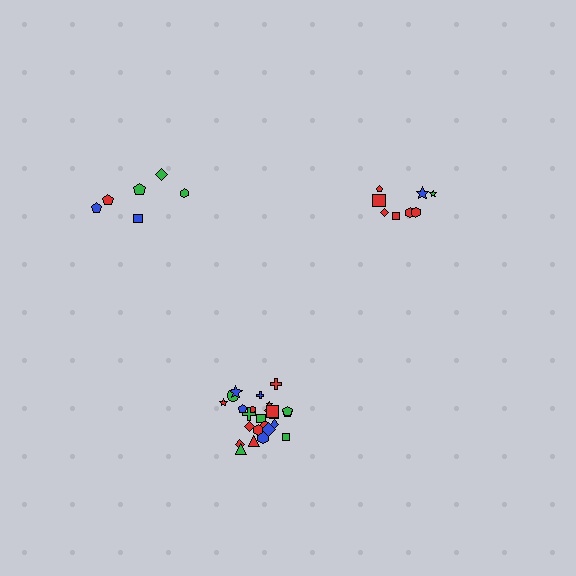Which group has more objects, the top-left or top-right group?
The top-right group.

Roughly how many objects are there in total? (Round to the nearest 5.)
Roughly 40 objects in total.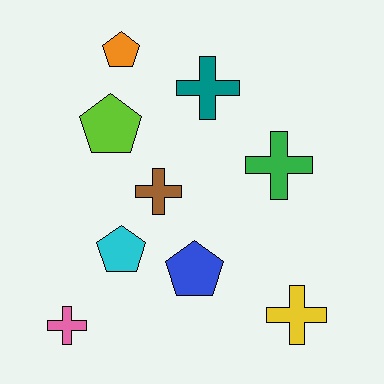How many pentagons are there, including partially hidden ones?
There are 4 pentagons.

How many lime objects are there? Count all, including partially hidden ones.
There is 1 lime object.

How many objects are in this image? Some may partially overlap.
There are 9 objects.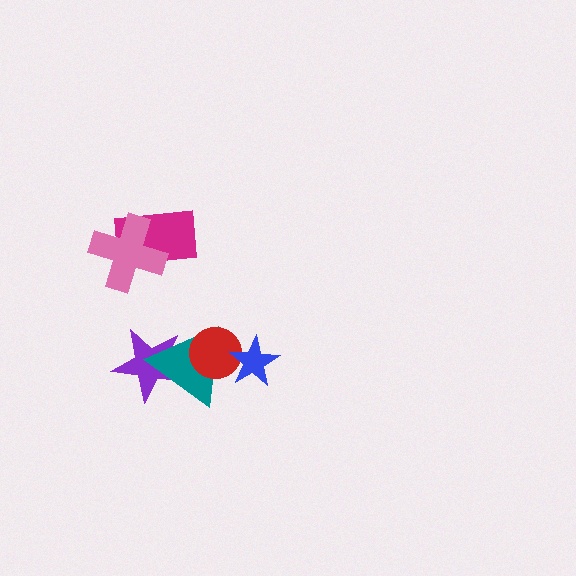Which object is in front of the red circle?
The blue star is in front of the red circle.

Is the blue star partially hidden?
No, no other shape covers it.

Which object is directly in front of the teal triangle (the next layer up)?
The red circle is directly in front of the teal triangle.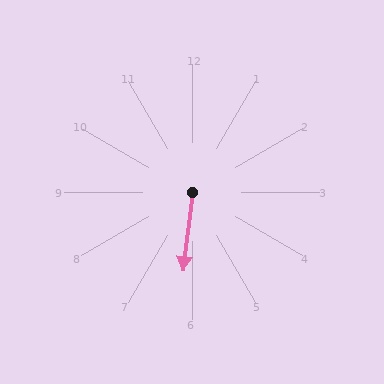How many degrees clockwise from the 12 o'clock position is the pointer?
Approximately 187 degrees.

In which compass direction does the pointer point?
South.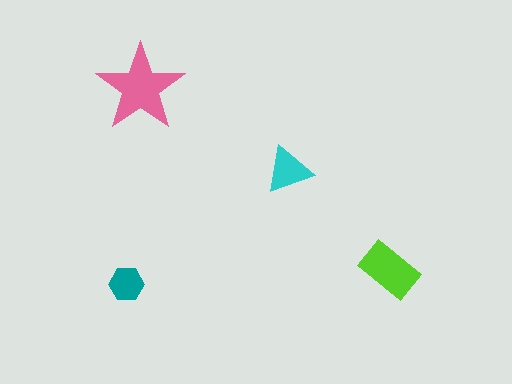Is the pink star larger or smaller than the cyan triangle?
Larger.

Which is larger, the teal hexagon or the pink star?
The pink star.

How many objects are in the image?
There are 4 objects in the image.